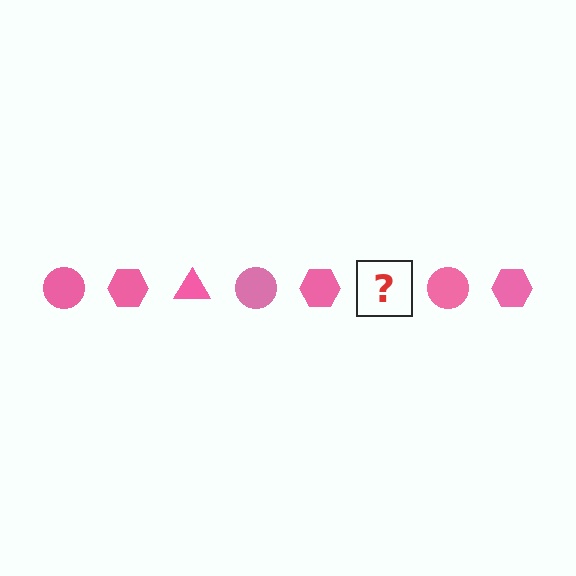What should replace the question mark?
The question mark should be replaced with a pink triangle.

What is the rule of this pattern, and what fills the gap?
The rule is that the pattern cycles through circle, hexagon, triangle shapes in pink. The gap should be filled with a pink triangle.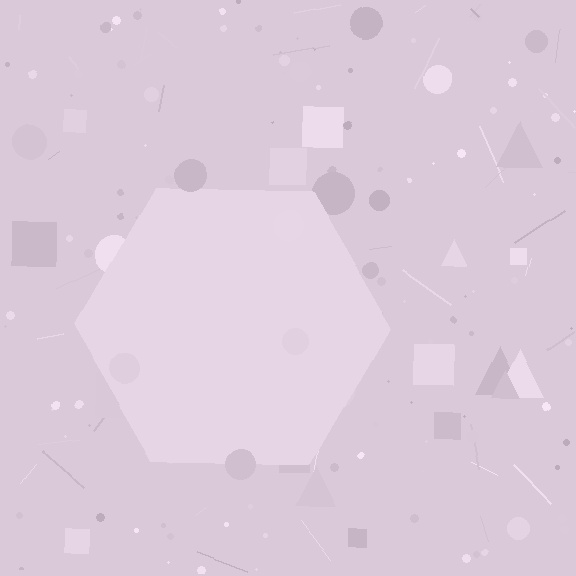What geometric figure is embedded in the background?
A hexagon is embedded in the background.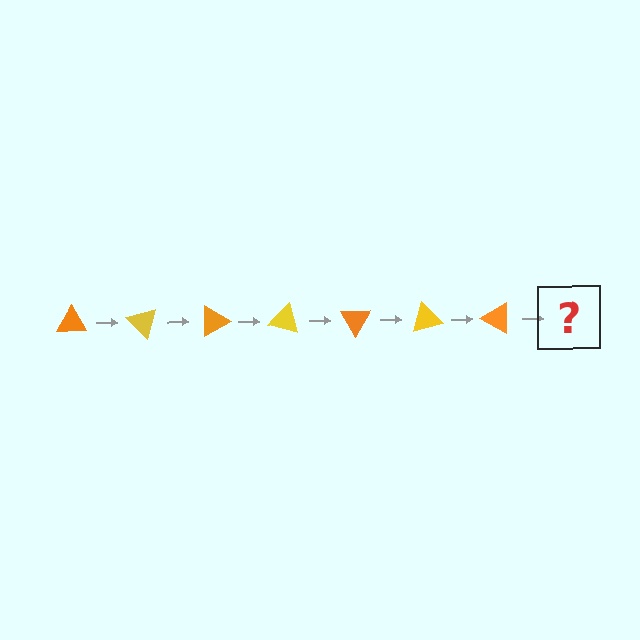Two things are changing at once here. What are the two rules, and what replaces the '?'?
The two rules are that it rotates 45 degrees each step and the color cycles through orange and yellow. The '?' should be a yellow triangle, rotated 315 degrees from the start.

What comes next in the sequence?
The next element should be a yellow triangle, rotated 315 degrees from the start.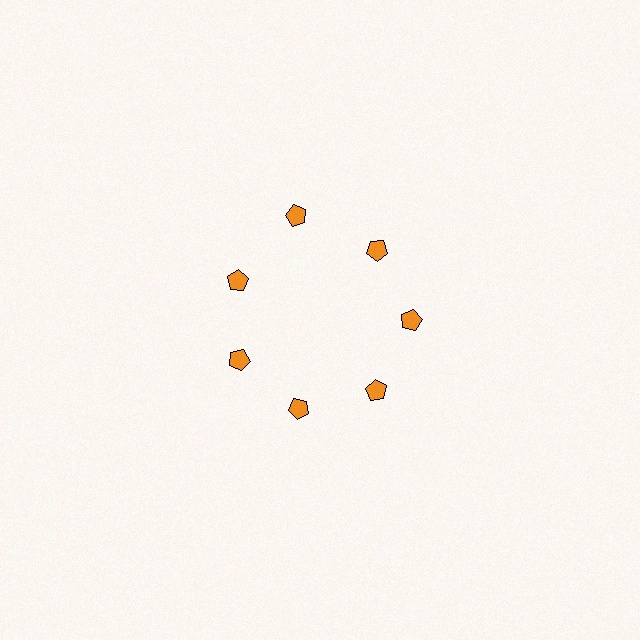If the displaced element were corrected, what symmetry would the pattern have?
It would have 7-fold rotational symmetry — the pattern would map onto itself every 51 degrees.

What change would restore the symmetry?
The symmetry would be restored by moving it inward, back onto the ring so that all 7 pentagons sit at equal angles and equal distance from the center.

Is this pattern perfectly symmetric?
No. The 7 orange pentagons are arranged in a ring, but one element near the 12 o'clock position is pushed outward from the center, breaking the 7-fold rotational symmetry.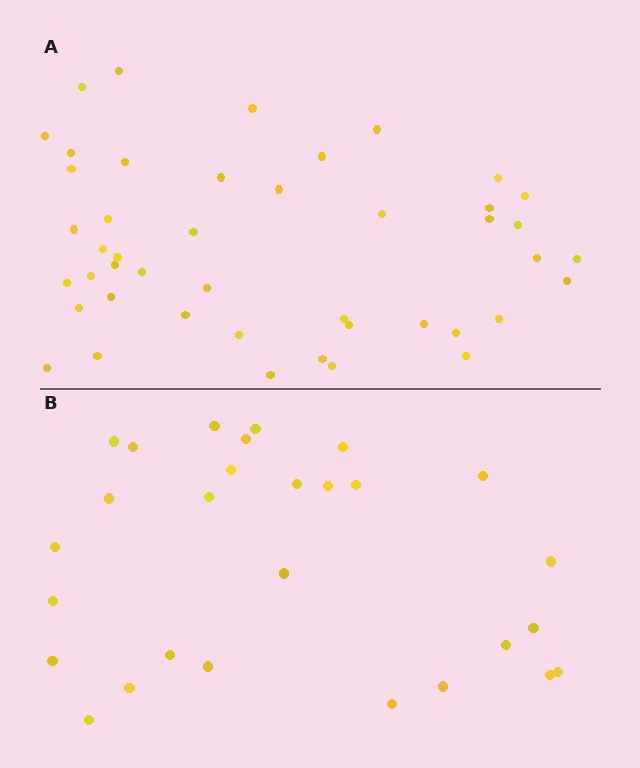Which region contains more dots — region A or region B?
Region A (the top region) has more dots.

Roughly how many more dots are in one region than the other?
Region A has approximately 15 more dots than region B.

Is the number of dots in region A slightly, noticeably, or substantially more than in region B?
Region A has substantially more. The ratio is roughly 1.6 to 1.